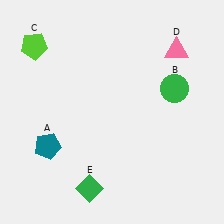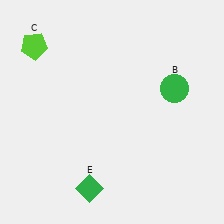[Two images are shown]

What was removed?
The teal pentagon (A), the pink triangle (D) were removed in Image 2.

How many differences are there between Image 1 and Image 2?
There are 2 differences between the two images.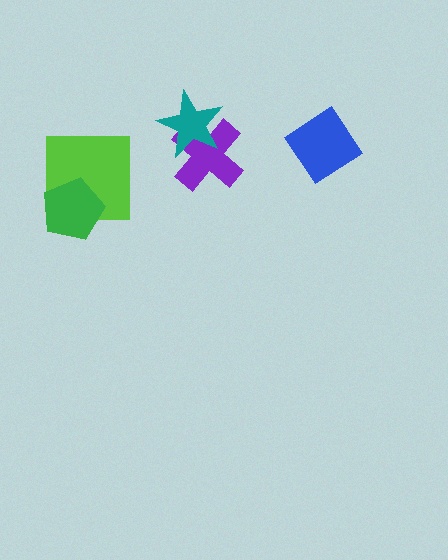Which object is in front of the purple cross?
The teal star is in front of the purple cross.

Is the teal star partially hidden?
No, no other shape covers it.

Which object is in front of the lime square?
The green pentagon is in front of the lime square.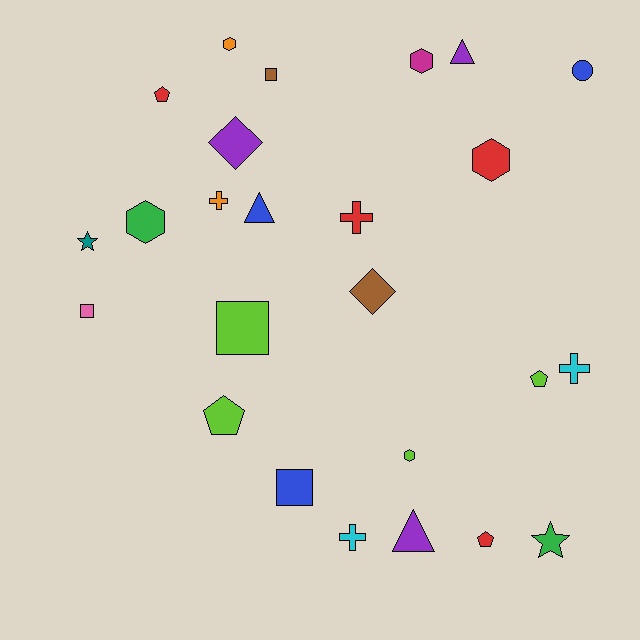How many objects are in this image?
There are 25 objects.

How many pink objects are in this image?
There is 1 pink object.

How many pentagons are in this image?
There are 4 pentagons.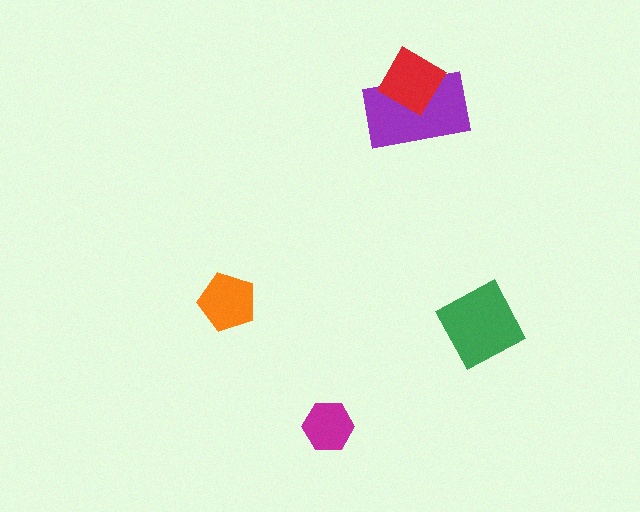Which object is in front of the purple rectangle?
The red diamond is in front of the purple rectangle.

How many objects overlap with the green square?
0 objects overlap with the green square.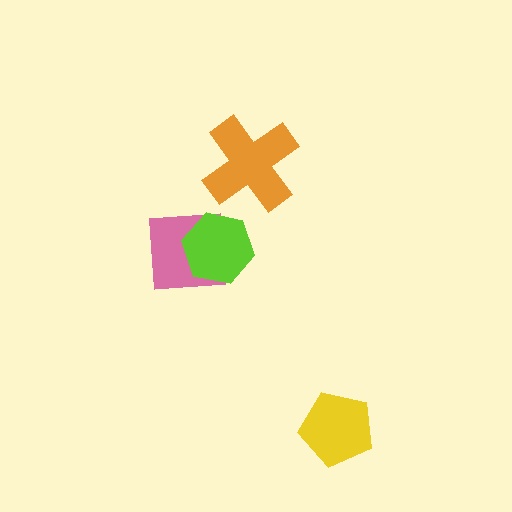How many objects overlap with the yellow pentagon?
0 objects overlap with the yellow pentagon.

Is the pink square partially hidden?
Yes, it is partially covered by another shape.